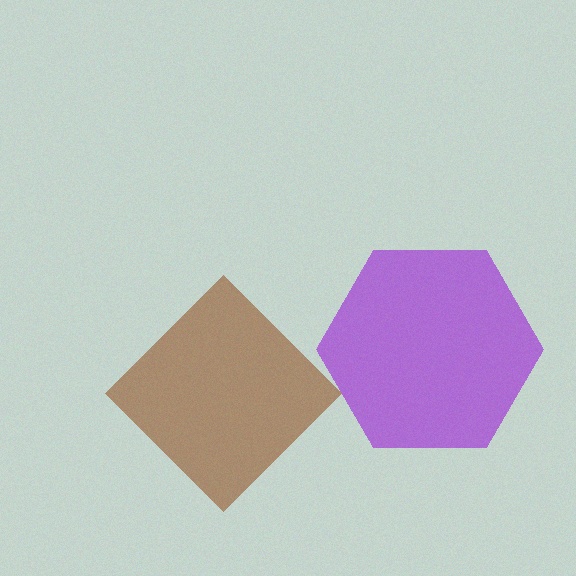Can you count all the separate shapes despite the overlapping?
Yes, there are 2 separate shapes.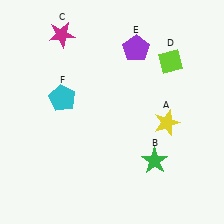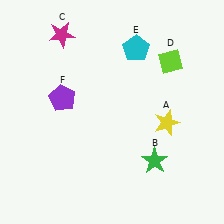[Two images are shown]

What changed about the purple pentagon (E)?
In Image 1, E is purple. In Image 2, it changed to cyan.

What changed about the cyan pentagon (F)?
In Image 1, F is cyan. In Image 2, it changed to purple.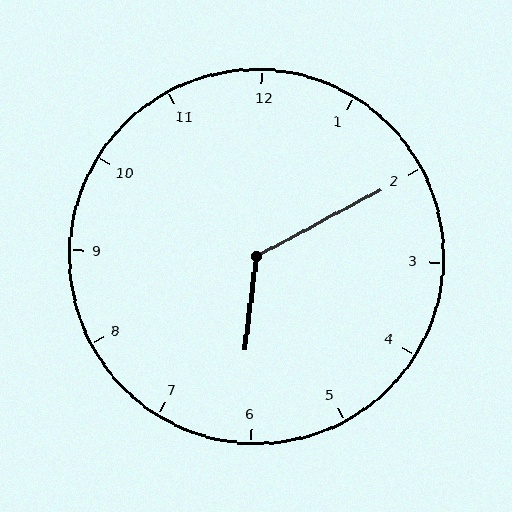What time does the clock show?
6:10.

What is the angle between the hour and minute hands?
Approximately 125 degrees.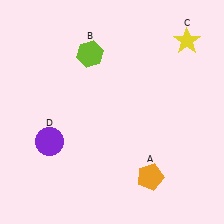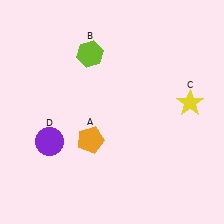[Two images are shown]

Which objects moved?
The objects that moved are: the orange pentagon (A), the yellow star (C).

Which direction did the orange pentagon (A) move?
The orange pentagon (A) moved left.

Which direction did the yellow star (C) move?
The yellow star (C) moved down.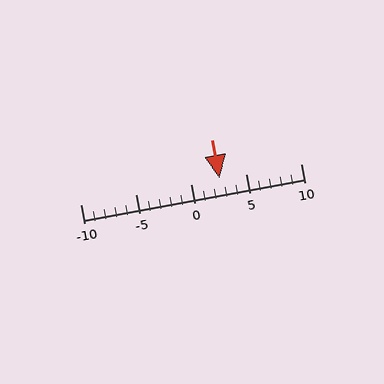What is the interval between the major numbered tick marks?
The major tick marks are spaced 5 units apart.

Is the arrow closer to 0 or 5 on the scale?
The arrow is closer to 5.